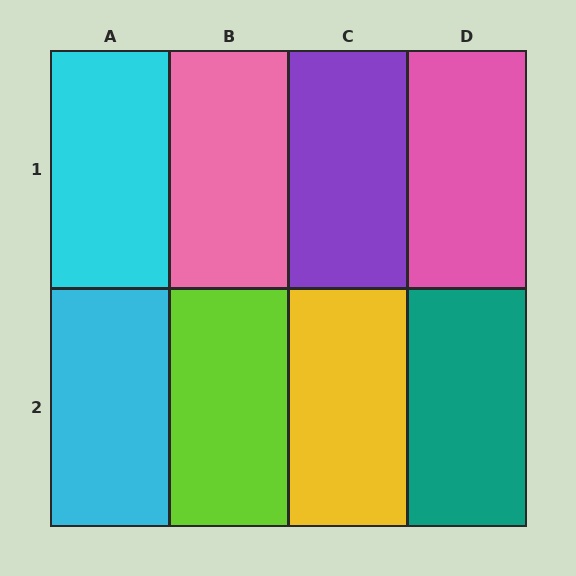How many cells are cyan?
2 cells are cyan.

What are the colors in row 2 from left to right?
Cyan, lime, yellow, teal.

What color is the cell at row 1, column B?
Pink.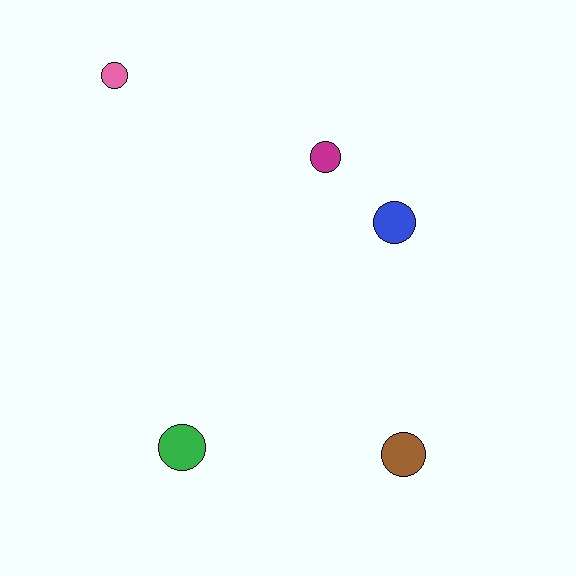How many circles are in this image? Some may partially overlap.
There are 5 circles.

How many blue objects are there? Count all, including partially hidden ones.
There is 1 blue object.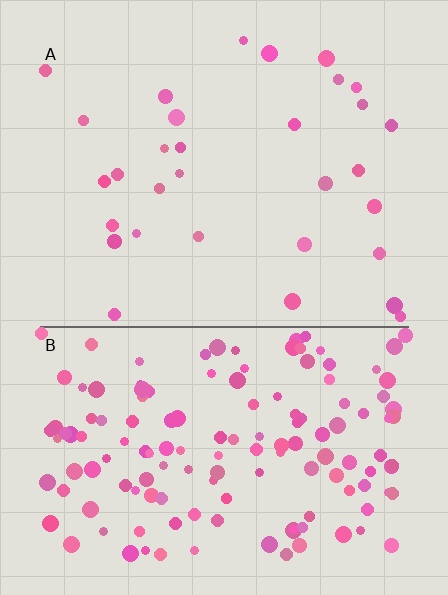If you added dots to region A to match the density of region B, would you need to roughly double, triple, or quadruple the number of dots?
Approximately quadruple.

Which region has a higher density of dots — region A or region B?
B (the bottom).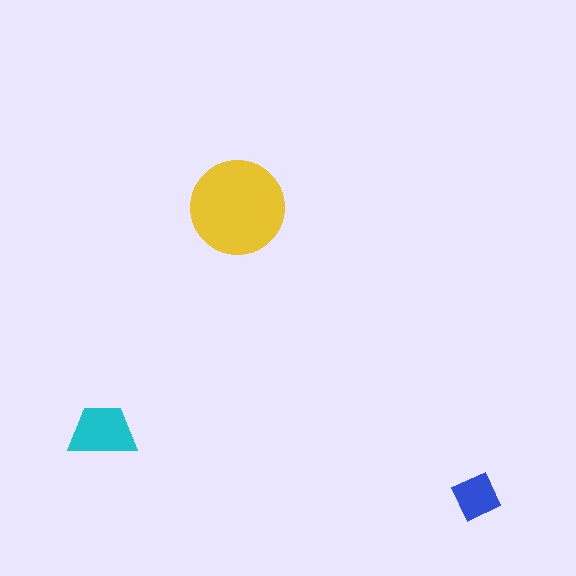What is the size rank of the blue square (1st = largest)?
3rd.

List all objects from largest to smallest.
The yellow circle, the cyan trapezoid, the blue square.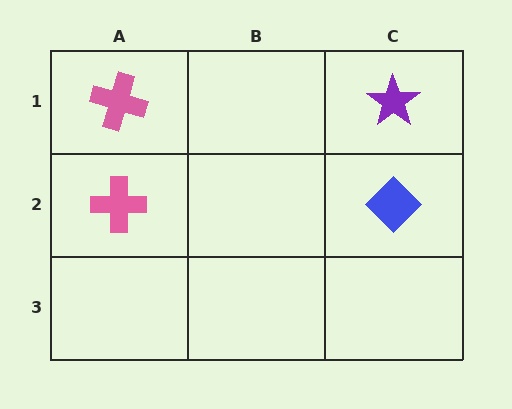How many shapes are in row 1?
2 shapes.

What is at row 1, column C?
A purple star.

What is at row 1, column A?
A pink cross.